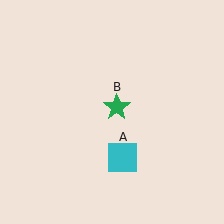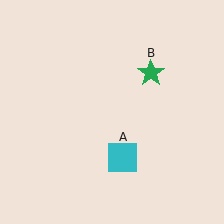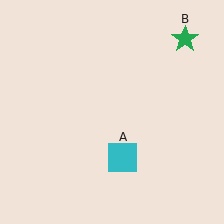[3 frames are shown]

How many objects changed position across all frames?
1 object changed position: green star (object B).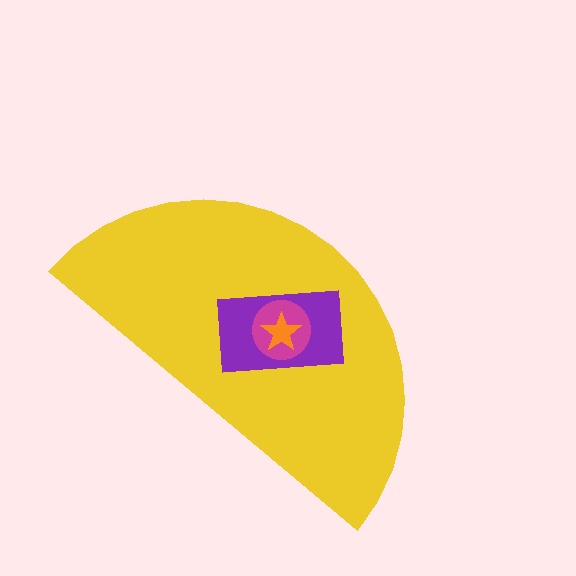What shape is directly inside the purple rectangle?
The magenta circle.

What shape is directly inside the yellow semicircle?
The purple rectangle.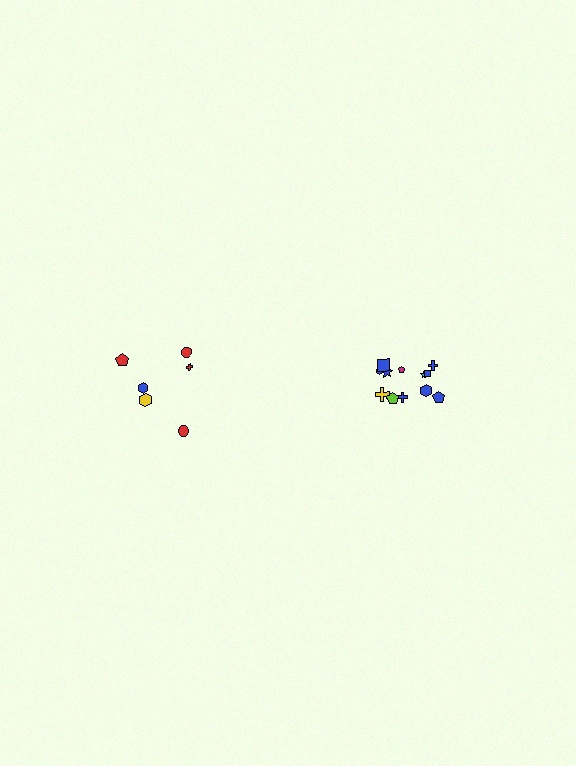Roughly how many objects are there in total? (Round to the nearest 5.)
Roughly 20 objects in total.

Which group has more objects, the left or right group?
The right group.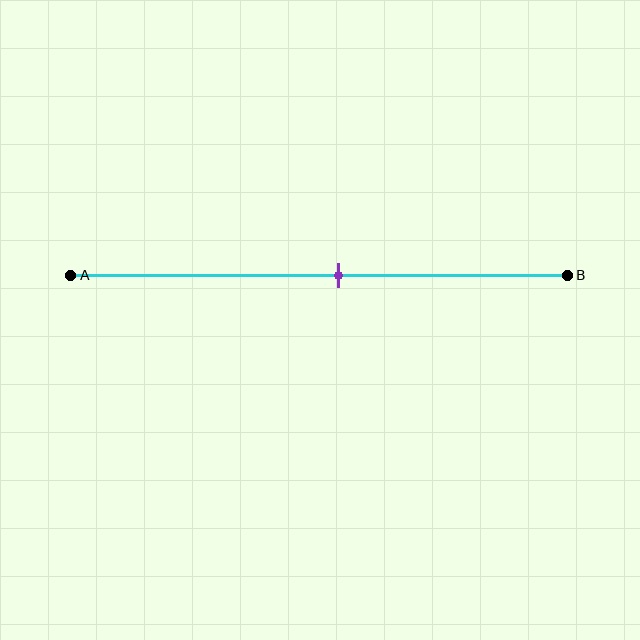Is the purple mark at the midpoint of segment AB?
No, the mark is at about 55% from A, not at the 50% midpoint.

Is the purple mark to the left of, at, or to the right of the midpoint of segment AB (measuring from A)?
The purple mark is to the right of the midpoint of segment AB.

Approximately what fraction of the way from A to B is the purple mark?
The purple mark is approximately 55% of the way from A to B.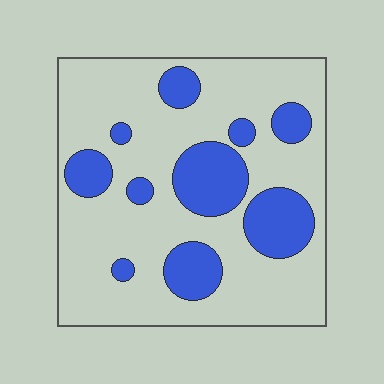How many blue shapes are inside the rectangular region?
10.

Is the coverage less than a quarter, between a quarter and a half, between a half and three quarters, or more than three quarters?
Between a quarter and a half.